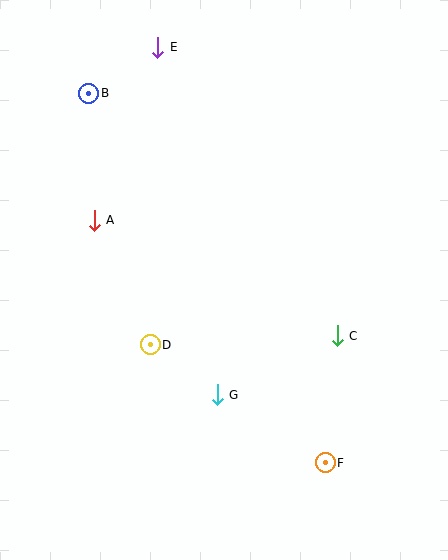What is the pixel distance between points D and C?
The distance between D and C is 187 pixels.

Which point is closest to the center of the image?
Point D at (150, 345) is closest to the center.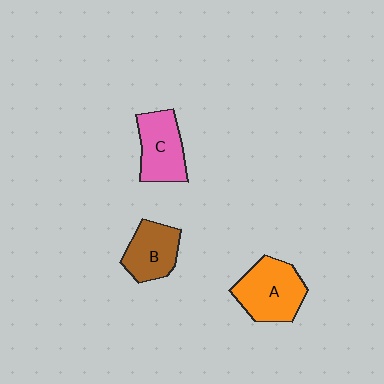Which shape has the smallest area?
Shape B (brown).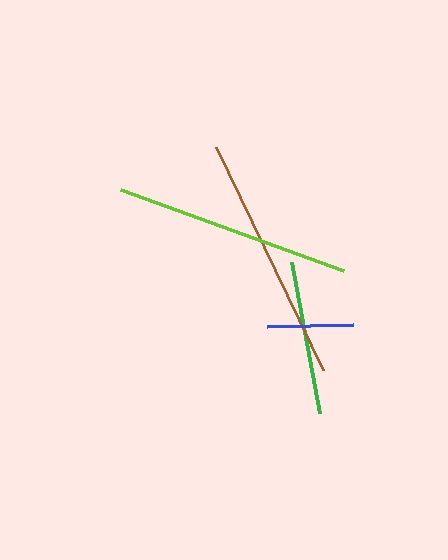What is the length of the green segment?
The green segment is approximately 154 pixels long.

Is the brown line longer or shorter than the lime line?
The brown line is longer than the lime line.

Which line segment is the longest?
The brown line is the longest at approximately 247 pixels.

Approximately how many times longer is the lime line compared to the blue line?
The lime line is approximately 2.8 times the length of the blue line.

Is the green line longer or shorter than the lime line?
The lime line is longer than the green line.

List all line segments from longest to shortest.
From longest to shortest: brown, lime, green, blue.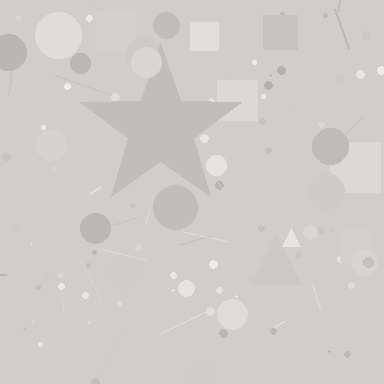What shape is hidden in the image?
A star is hidden in the image.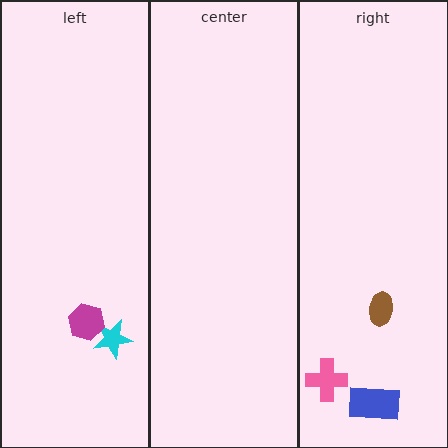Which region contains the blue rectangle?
The right region.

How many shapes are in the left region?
2.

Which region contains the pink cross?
The right region.